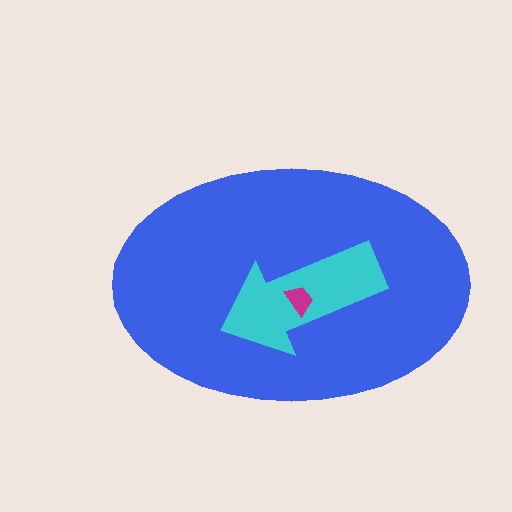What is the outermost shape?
The blue ellipse.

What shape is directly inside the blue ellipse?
The cyan arrow.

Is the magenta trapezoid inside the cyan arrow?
Yes.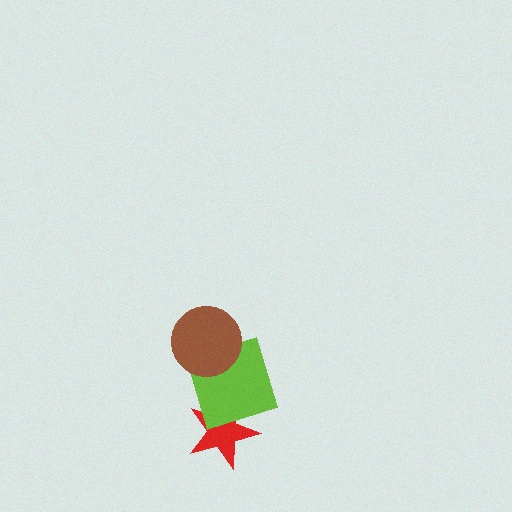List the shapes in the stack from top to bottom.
From top to bottom: the brown circle, the lime square, the red star.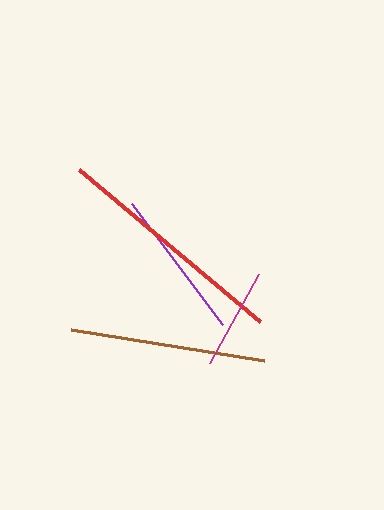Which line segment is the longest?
The red line is the longest at approximately 236 pixels.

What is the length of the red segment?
The red segment is approximately 236 pixels long.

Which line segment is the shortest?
The magenta line is the shortest at approximately 102 pixels.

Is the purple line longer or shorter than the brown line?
The brown line is longer than the purple line.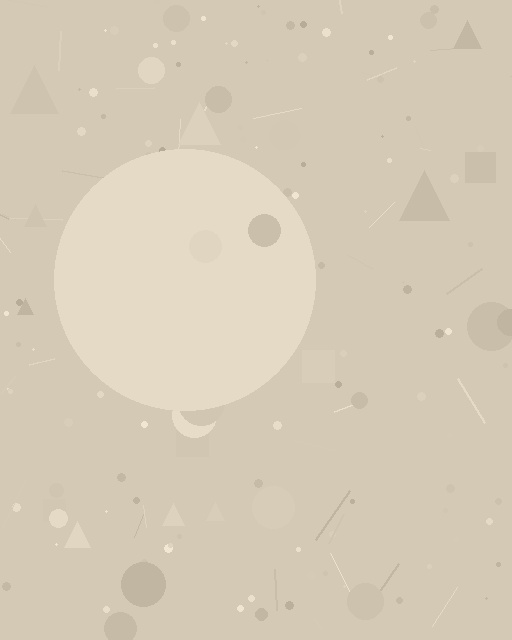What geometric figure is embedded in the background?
A circle is embedded in the background.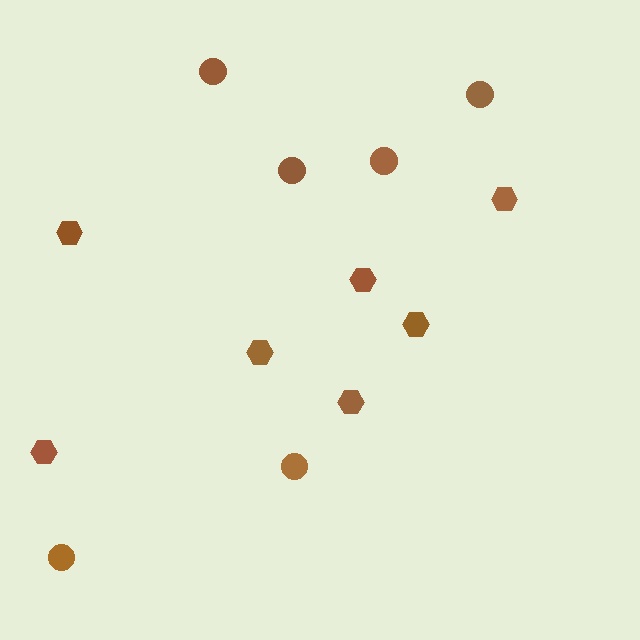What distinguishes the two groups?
There are 2 groups: one group of circles (6) and one group of hexagons (7).